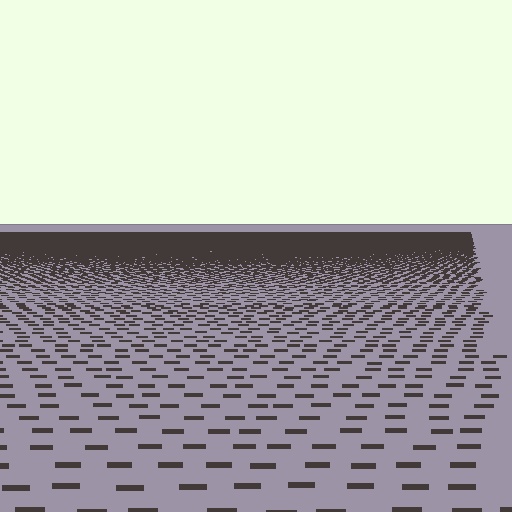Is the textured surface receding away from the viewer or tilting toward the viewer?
The surface is receding away from the viewer. Texture elements get smaller and denser toward the top.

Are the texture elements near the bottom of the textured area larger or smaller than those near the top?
Larger. Near the bottom, elements are closer to the viewer and appear at a bigger on-screen size.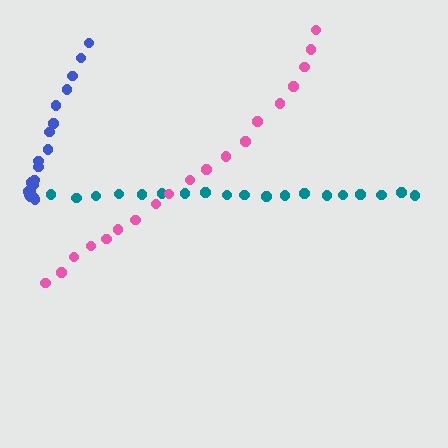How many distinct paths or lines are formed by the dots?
There are 3 distinct paths.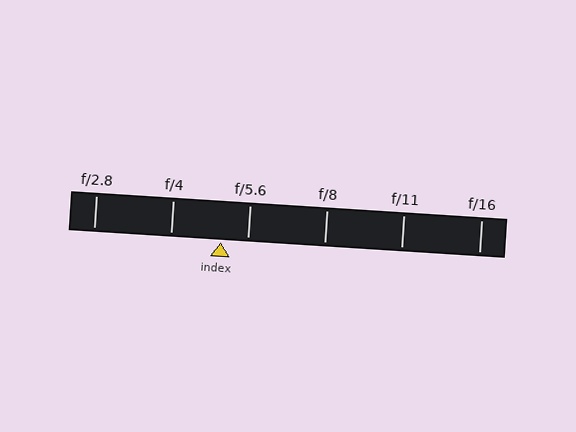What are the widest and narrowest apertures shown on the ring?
The widest aperture shown is f/2.8 and the narrowest is f/16.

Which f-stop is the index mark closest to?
The index mark is closest to f/5.6.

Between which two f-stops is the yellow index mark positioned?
The index mark is between f/4 and f/5.6.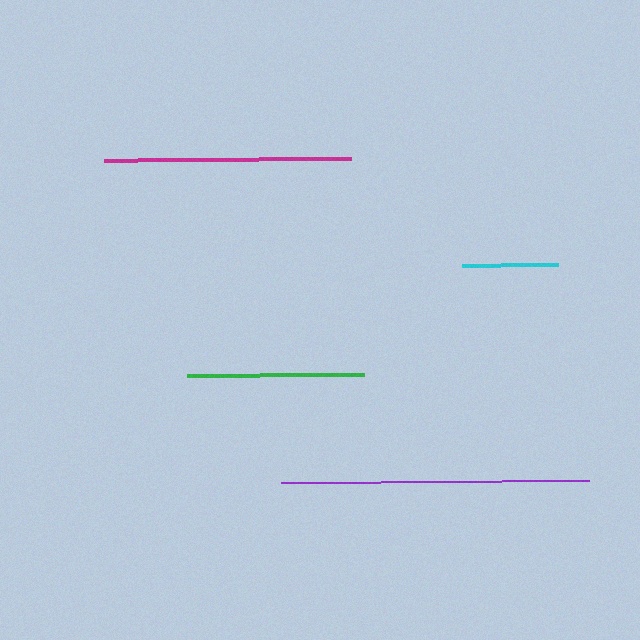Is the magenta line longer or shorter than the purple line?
The purple line is longer than the magenta line.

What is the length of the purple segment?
The purple segment is approximately 308 pixels long.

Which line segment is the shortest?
The cyan line is the shortest at approximately 96 pixels.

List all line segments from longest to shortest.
From longest to shortest: purple, magenta, green, cyan.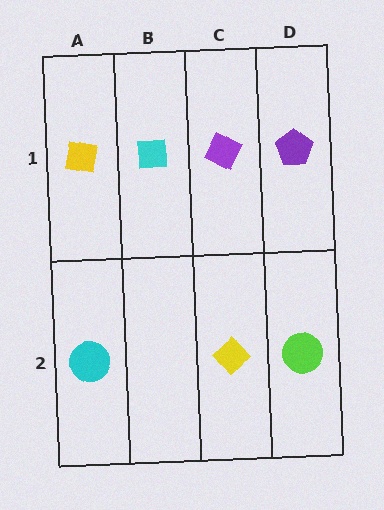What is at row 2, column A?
A cyan circle.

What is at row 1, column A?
A yellow square.